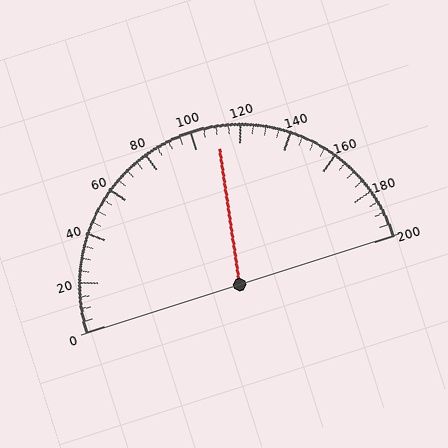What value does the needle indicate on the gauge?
The needle indicates approximately 110.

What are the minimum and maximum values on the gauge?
The gauge ranges from 0 to 200.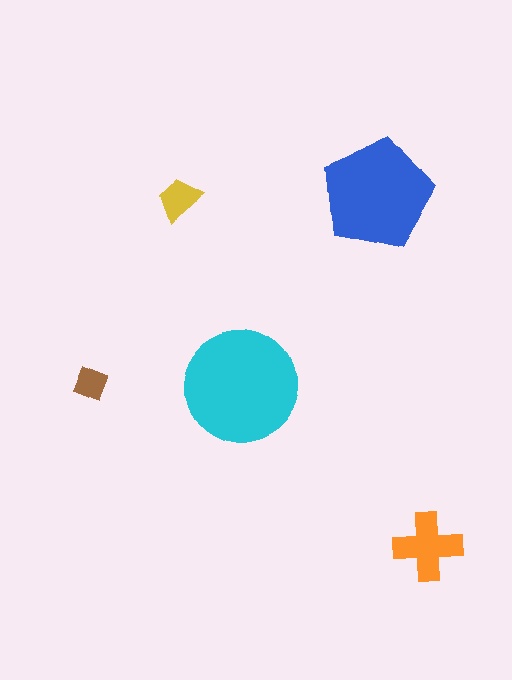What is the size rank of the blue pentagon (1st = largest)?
2nd.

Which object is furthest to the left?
The brown square is leftmost.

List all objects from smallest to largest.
The brown square, the yellow trapezoid, the orange cross, the blue pentagon, the cyan circle.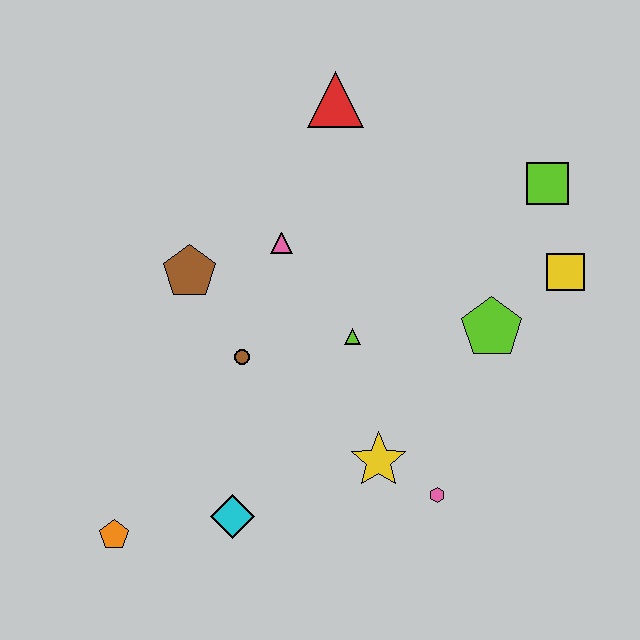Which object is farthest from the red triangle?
The orange pentagon is farthest from the red triangle.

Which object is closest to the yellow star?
The pink hexagon is closest to the yellow star.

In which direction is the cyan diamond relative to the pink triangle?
The cyan diamond is below the pink triangle.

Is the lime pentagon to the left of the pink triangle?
No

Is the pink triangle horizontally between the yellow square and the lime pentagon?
No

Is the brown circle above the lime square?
No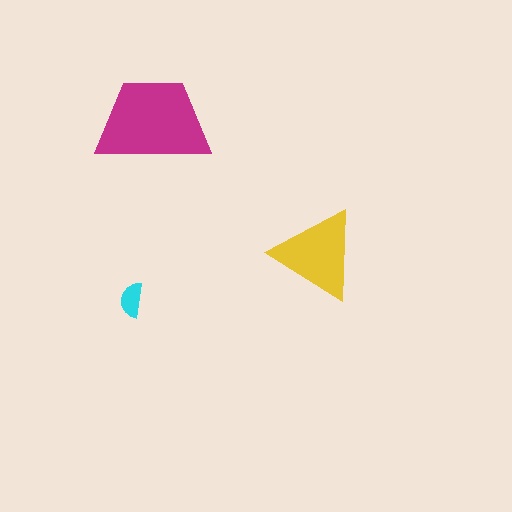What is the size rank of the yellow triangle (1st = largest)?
2nd.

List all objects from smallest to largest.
The cyan semicircle, the yellow triangle, the magenta trapezoid.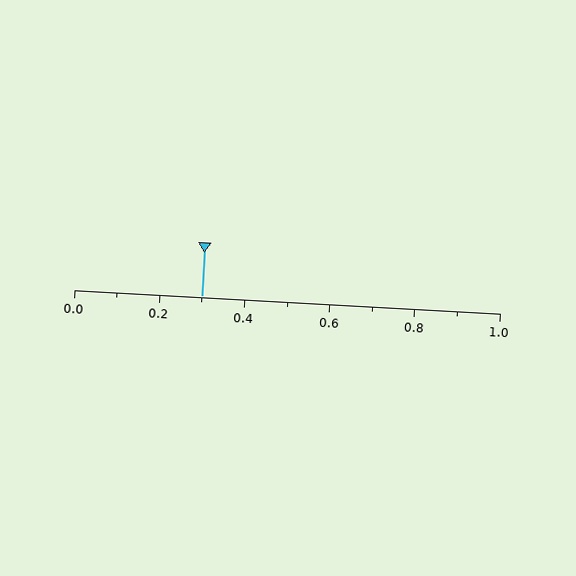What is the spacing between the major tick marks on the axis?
The major ticks are spaced 0.2 apart.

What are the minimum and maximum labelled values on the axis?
The axis runs from 0.0 to 1.0.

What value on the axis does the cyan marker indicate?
The marker indicates approximately 0.3.